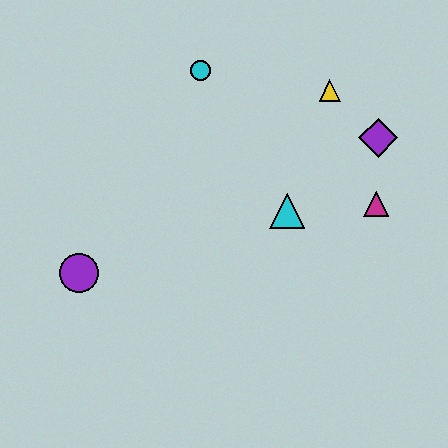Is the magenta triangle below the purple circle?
No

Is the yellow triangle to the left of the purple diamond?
Yes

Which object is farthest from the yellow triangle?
The purple circle is farthest from the yellow triangle.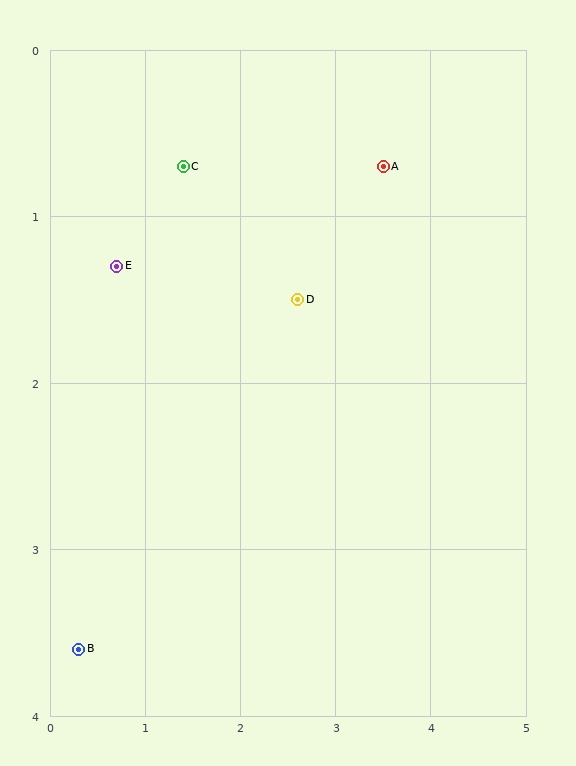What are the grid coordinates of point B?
Point B is at approximately (0.3, 3.6).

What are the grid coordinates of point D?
Point D is at approximately (2.6, 1.5).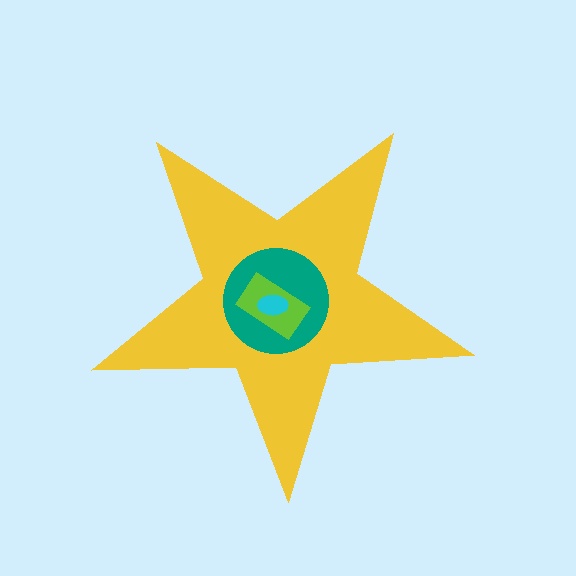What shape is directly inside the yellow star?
The teal circle.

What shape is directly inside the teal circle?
The lime rectangle.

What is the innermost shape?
The cyan ellipse.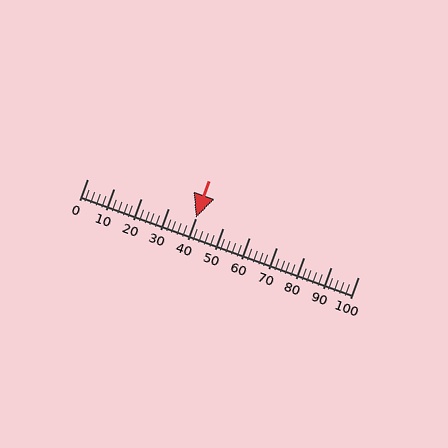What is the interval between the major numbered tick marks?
The major tick marks are spaced 10 units apart.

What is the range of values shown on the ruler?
The ruler shows values from 0 to 100.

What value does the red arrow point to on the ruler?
The red arrow points to approximately 40.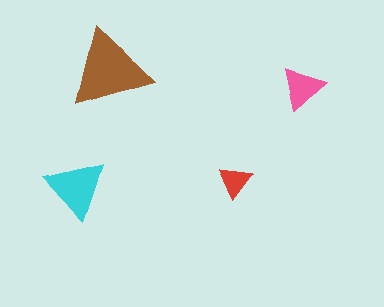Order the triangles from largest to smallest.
the brown one, the cyan one, the pink one, the red one.